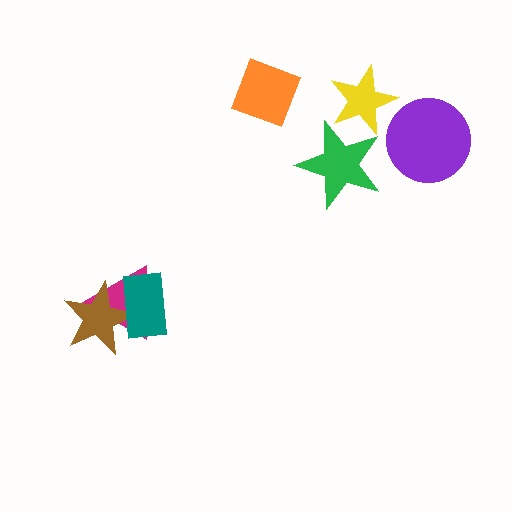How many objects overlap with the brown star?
2 objects overlap with the brown star.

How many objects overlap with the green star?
1 object overlaps with the green star.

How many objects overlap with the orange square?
0 objects overlap with the orange square.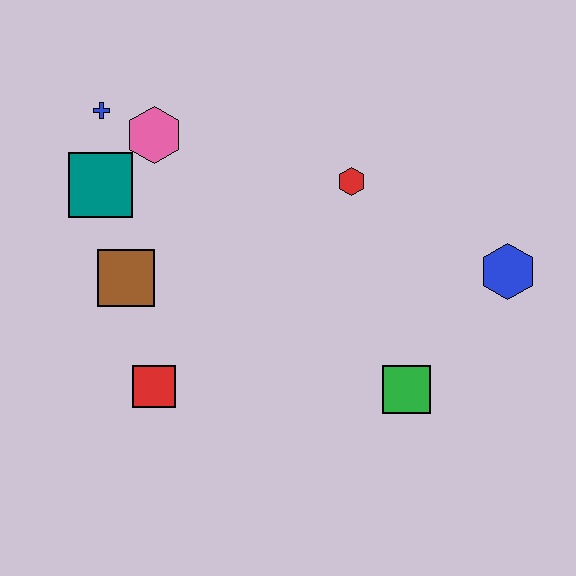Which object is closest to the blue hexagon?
The green square is closest to the blue hexagon.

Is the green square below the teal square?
Yes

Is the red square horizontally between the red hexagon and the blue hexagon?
No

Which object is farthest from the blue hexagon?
The blue cross is farthest from the blue hexagon.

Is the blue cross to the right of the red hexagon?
No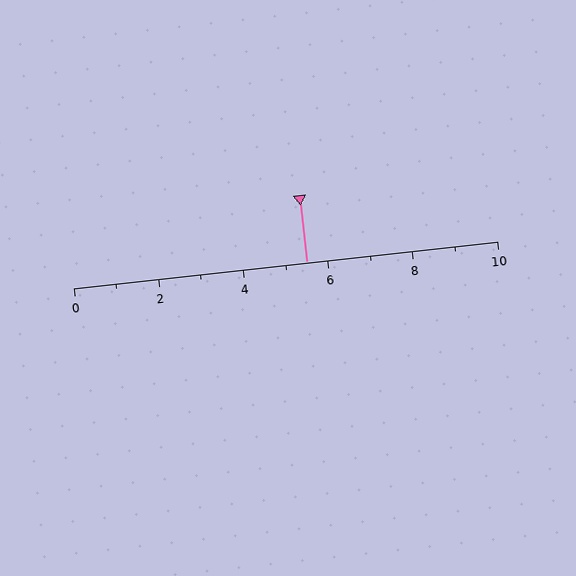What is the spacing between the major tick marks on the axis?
The major ticks are spaced 2 apart.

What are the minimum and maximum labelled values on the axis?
The axis runs from 0 to 10.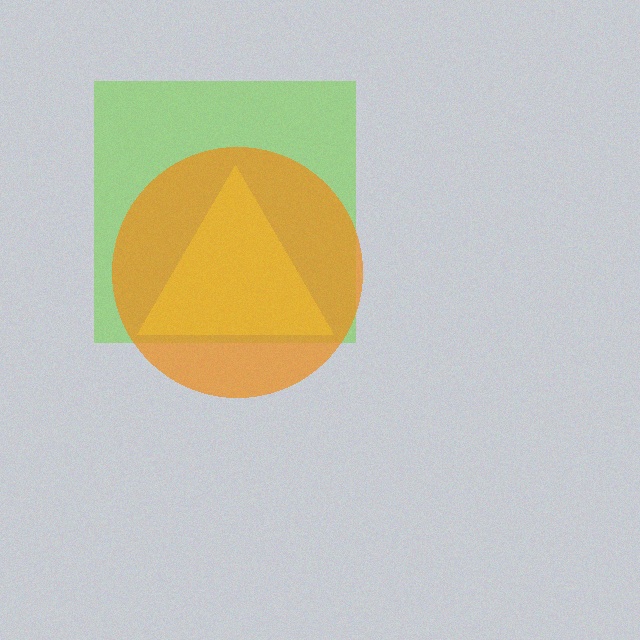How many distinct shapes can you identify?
There are 3 distinct shapes: a lime square, an orange circle, a yellow triangle.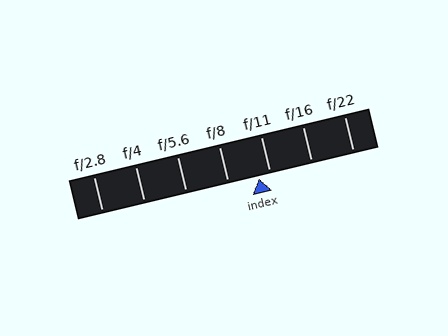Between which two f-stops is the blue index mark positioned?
The index mark is between f/8 and f/11.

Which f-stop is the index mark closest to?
The index mark is closest to f/11.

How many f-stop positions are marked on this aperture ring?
There are 7 f-stop positions marked.